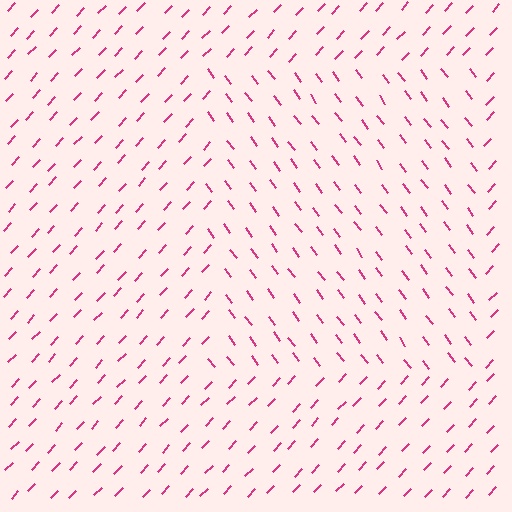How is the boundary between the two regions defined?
The boundary is defined purely by a change in line orientation (approximately 79 degrees difference). All lines are the same color and thickness.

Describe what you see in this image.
The image is filled with small magenta line segments. A rectangle region in the image has lines oriented differently from the surrounding lines, creating a visible texture boundary.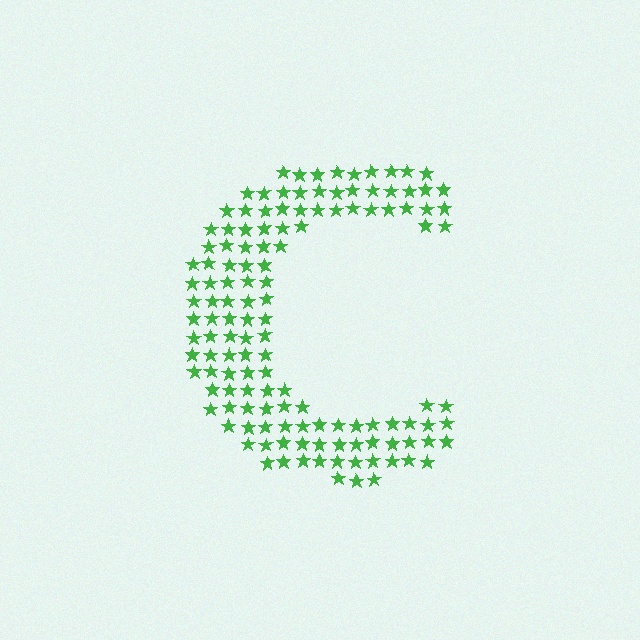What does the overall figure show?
The overall figure shows the letter C.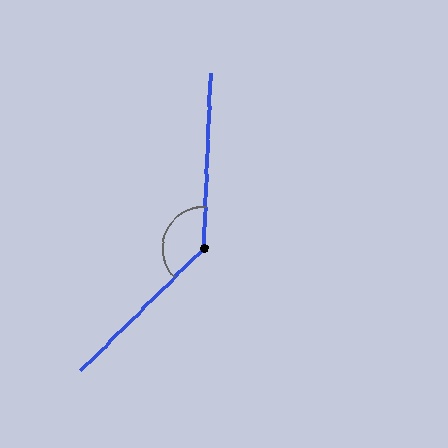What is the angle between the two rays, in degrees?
Approximately 137 degrees.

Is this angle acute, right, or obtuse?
It is obtuse.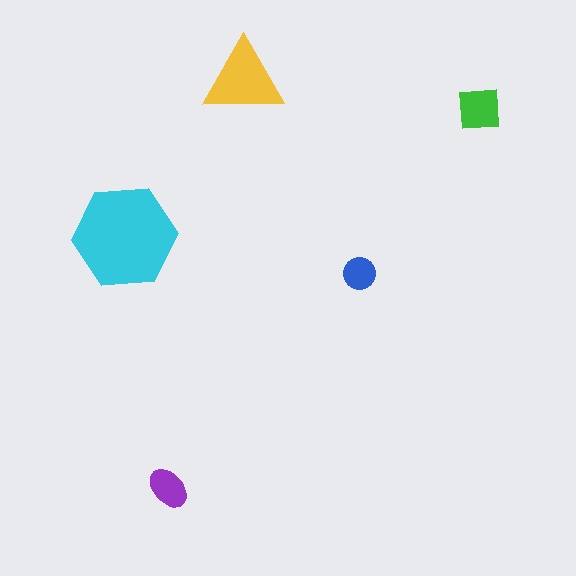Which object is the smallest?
The blue circle.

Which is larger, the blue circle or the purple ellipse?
The purple ellipse.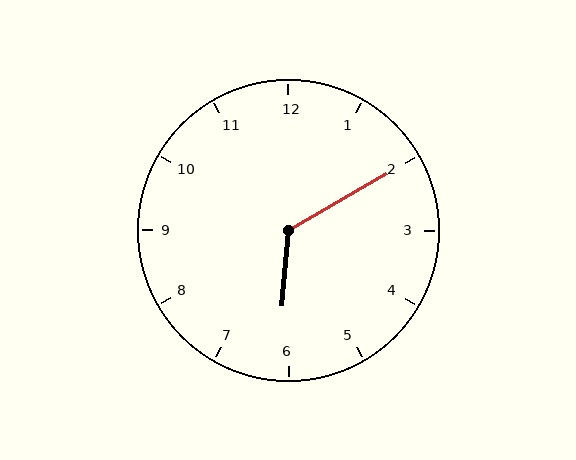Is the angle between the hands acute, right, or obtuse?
It is obtuse.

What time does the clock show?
6:10.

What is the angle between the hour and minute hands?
Approximately 125 degrees.